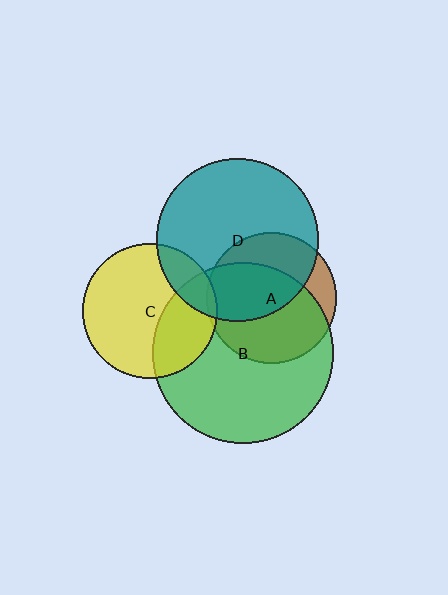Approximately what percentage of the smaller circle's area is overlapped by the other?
Approximately 25%.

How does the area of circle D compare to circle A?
Approximately 1.6 times.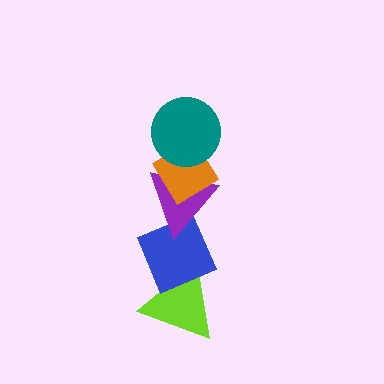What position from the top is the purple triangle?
The purple triangle is 3rd from the top.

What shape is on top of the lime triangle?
The blue diamond is on top of the lime triangle.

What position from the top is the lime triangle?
The lime triangle is 5th from the top.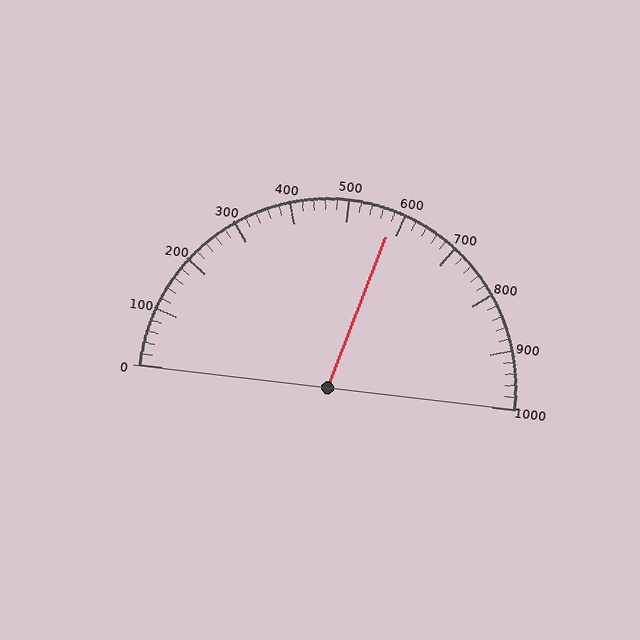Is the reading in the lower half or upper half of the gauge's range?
The reading is in the upper half of the range (0 to 1000).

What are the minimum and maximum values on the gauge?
The gauge ranges from 0 to 1000.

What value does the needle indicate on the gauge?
The needle indicates approximately 580.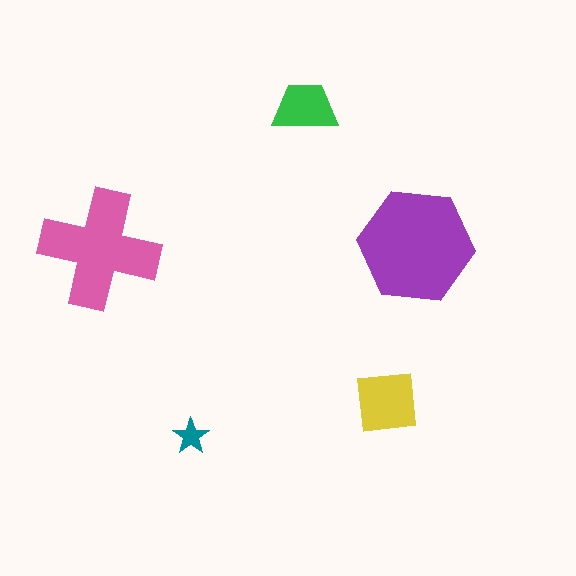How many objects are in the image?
There are 5 objects in the image.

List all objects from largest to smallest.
The purple hexagon, the pink cross, the yellow square, the green trapezoid, the teal star.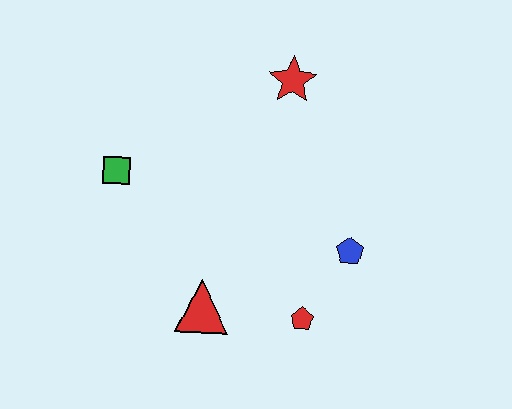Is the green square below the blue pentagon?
No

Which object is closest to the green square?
The red triangle is closest to the green square.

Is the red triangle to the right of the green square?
Yes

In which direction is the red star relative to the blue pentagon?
The red star is above the blue pentagon.